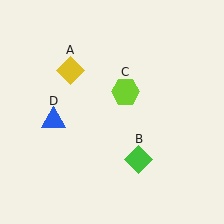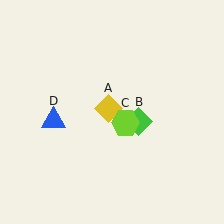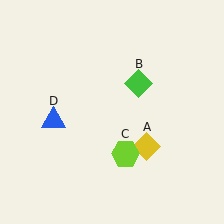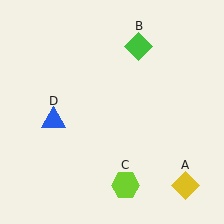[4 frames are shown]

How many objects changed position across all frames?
3 objects changed position: yellow diamond (object A), green diamond (object B), lime hexagon (object C).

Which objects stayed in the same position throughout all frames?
Blue triangle (object D) remained stationary.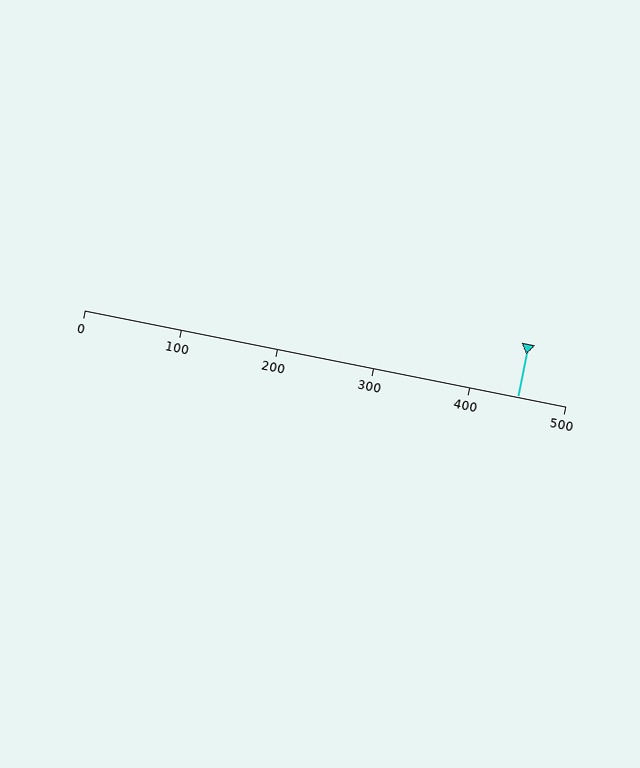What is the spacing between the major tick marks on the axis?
The major ticks are spaced 100 apart.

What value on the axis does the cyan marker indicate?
The marker indicates approximately 450.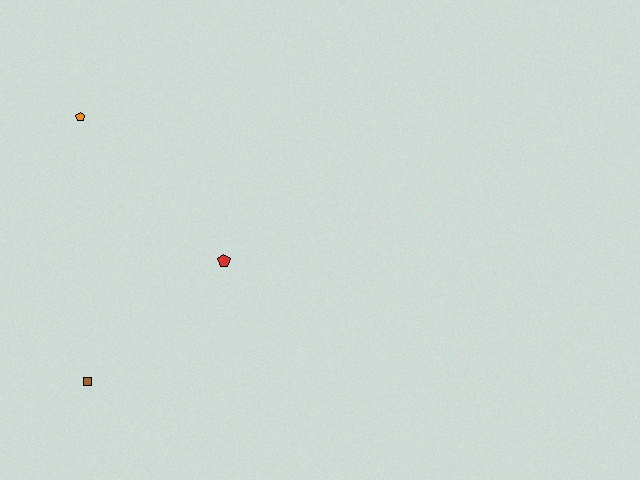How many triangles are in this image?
There are no triangles.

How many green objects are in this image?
There are no green objects.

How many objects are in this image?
There are 3 objects.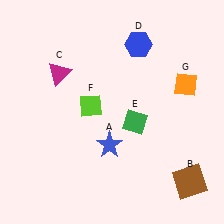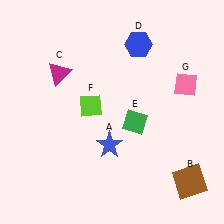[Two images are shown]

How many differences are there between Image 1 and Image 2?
There is 1 difference between the two images.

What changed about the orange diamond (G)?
In Image 1, G is orange. In Image 2, it changed to pink.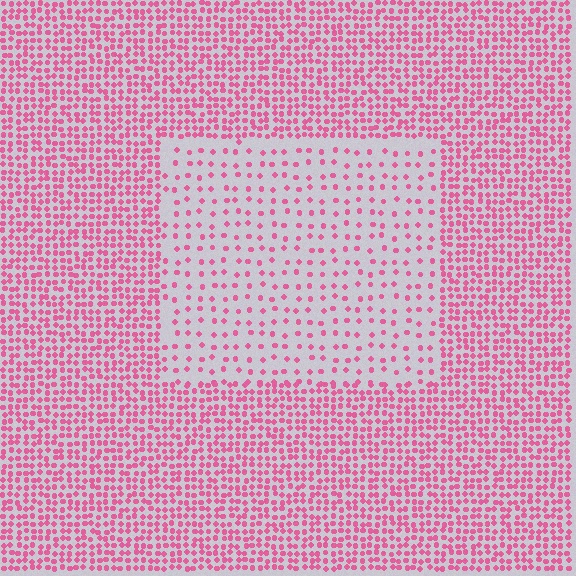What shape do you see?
I see a rectangle.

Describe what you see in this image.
The image contains small pink elements arranged at two different densities. A rectangle-shaped region is visible where the elements are less densely packed than the surrounding area.